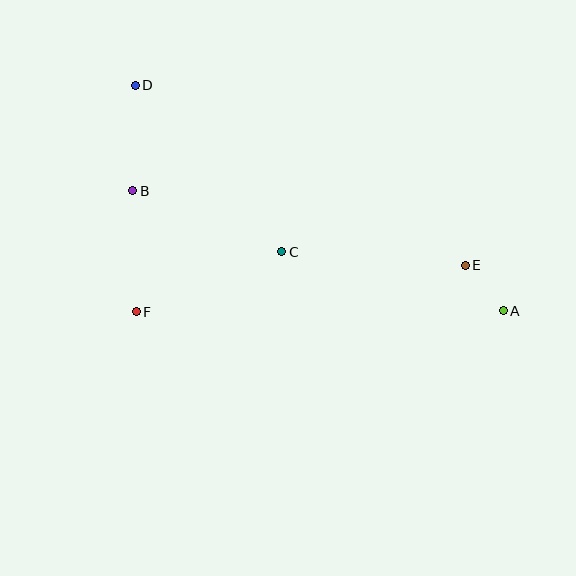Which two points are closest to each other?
Points A and E are closest to each other.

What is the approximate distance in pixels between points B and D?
The distance between B and D is approximately 105 pixels.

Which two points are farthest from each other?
Points A and D are farthest from each other.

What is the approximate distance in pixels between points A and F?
The distance between A and F is approximately 367 pixels.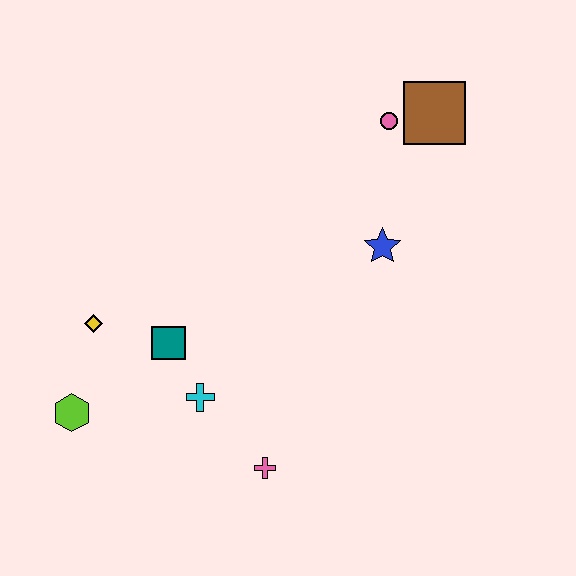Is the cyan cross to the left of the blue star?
Yes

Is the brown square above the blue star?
Yes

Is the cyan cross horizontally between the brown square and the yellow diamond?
Yes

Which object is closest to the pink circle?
The brown square is closest to the pink circle.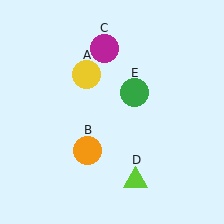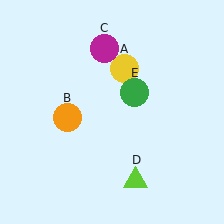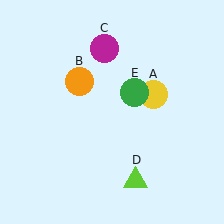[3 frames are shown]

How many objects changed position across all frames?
2 objects changed position: yellow circle (object A), orange circle (object B).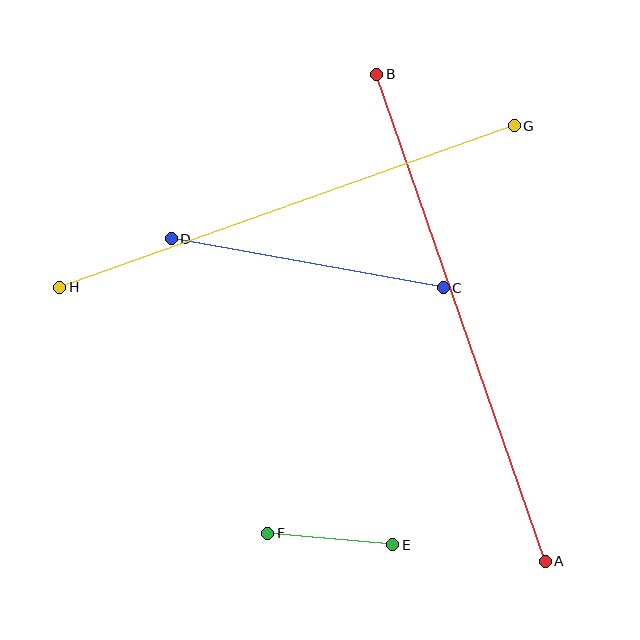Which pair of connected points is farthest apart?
Points A and B are farthest apart.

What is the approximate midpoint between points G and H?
The midpoint is at approximately (287, 206) pixels.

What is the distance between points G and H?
The distance is approximately 483 pixels.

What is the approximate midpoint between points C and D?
The midpoint is at approximately (307, 263) pixels.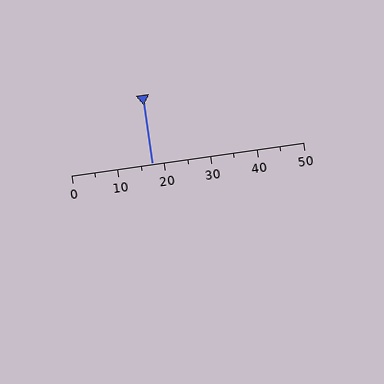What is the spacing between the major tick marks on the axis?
The major ticks are spaced 10 apart.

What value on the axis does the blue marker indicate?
The marker indicates approximately 17.5.